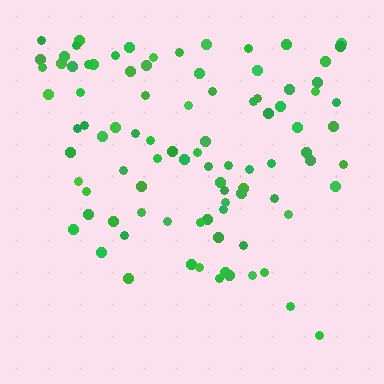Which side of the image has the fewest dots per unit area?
The bottom.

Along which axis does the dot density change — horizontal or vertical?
Vertical.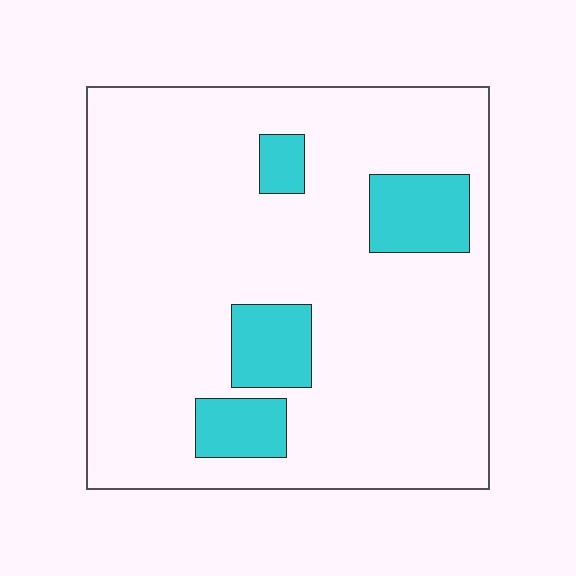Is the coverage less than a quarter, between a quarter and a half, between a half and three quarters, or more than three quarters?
Less than a quarter.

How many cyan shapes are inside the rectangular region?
4.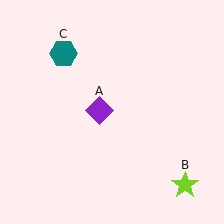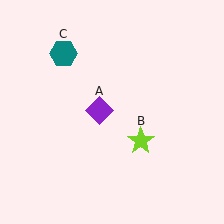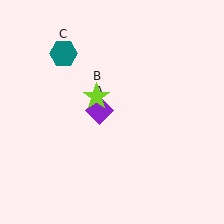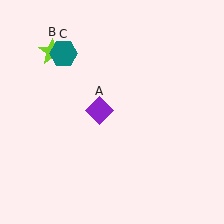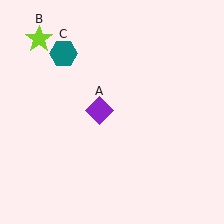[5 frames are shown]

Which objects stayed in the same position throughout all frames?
Purple diamond (object A) and teal hexagon (object C) remained stationary.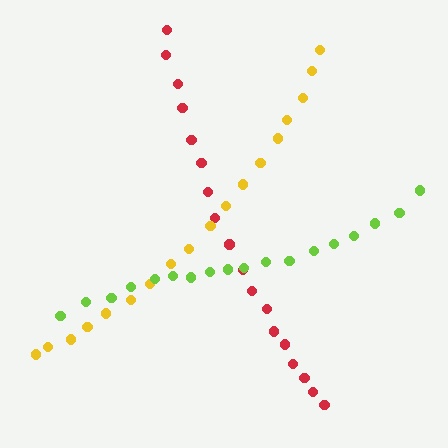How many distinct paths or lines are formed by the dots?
There are 3 distinct paths.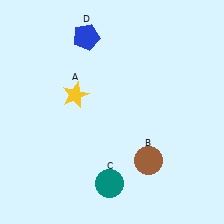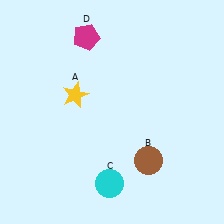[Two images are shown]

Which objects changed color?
C changed from teal to cyan. D changed from blue to magenta.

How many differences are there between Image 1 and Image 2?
There are 2 differences between the two images.